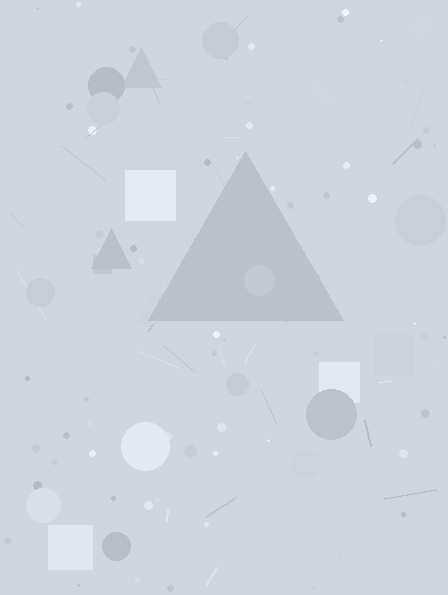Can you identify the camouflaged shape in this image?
The camouflaged shape is a triangle.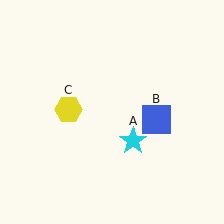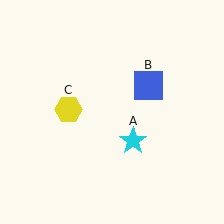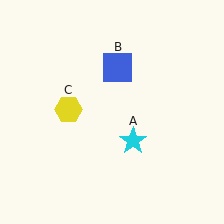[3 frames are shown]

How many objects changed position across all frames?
1 object changed position: blue square (object B).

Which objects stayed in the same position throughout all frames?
Cyan star (object A) and yellow hexagon (object C) remained stationary.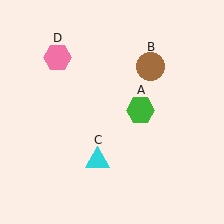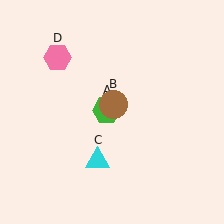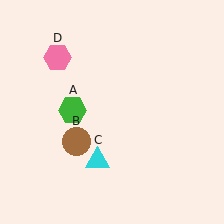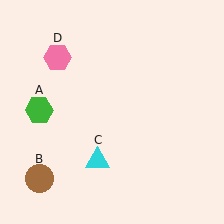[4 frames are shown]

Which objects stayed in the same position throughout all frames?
Cyan triangle (object C) and pink hexagon (object D) remained stationary.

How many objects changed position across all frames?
2 objects changed position: green hexagon (object A), brown circle (object B).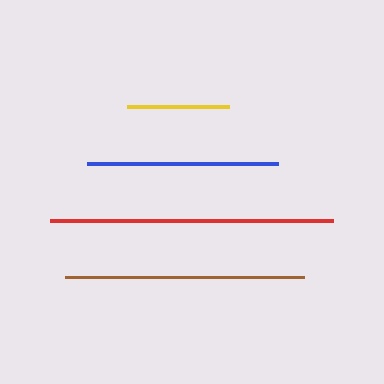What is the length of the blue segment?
The blue segment is approximately 191 pixels long.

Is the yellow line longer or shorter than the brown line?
The brown line is longer than the yellow line.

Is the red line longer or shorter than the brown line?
The red line is longer than the brown line.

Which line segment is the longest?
The red line is the longest at approximately 284 pixels.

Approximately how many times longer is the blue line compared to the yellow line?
The blue line is approximately 1.9 times the length of the yellow line.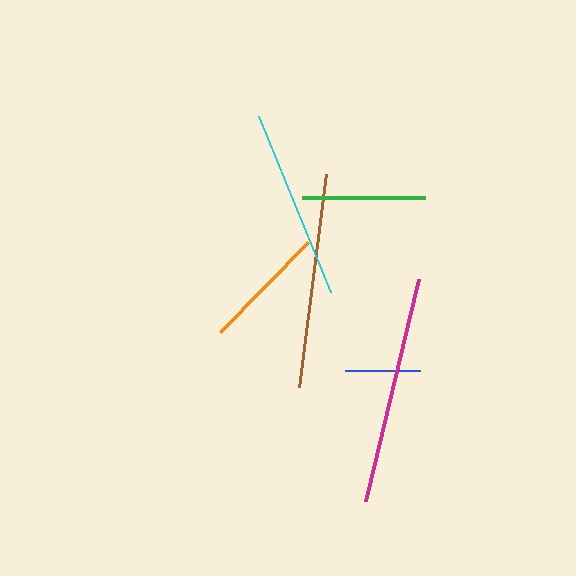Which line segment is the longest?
The magenta line is the longest at approximately 228 pixels.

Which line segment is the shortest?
The blue line is the shortest at approximately 75 pixels.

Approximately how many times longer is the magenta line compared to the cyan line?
The magenta line is approximately 1.2 times the length of the cyan line.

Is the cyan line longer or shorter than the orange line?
The cyan line is longer than the orange line.